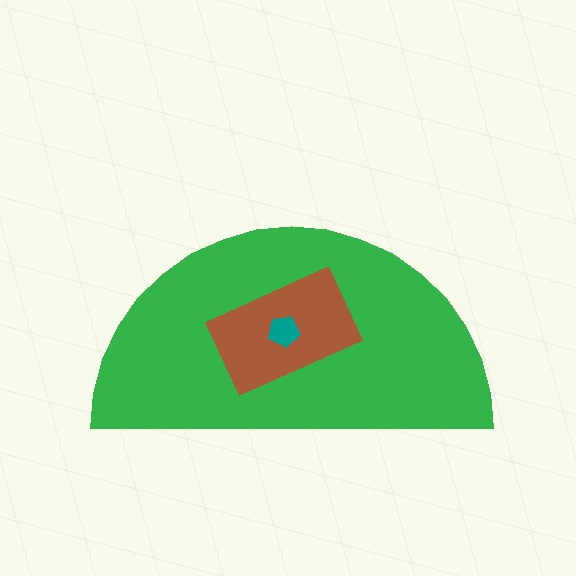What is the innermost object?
The teal pentagon.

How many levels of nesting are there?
3.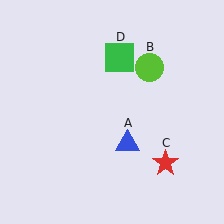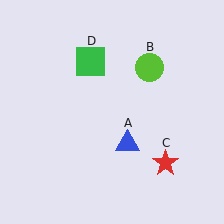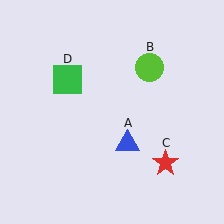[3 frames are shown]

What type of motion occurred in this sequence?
The green square (object D) rotated counterclockwise around the center of the scene.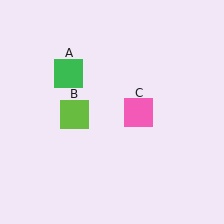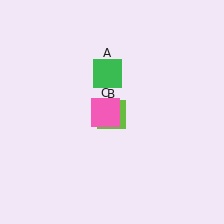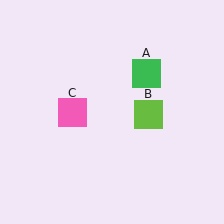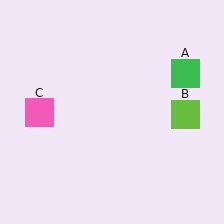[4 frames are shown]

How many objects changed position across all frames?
3 objects changed position: green square (object A), lime square (object B), pink square (object C).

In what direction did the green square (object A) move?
The green square (object A) moved right.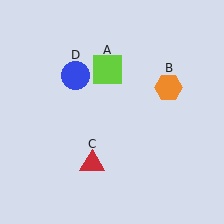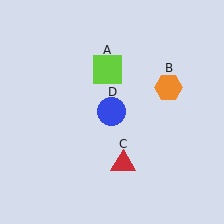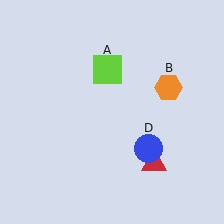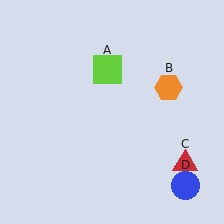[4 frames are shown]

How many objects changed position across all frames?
2 objects changed position: red triangle (object C), blue circle (object D).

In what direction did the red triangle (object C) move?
The red triangle (object C) moved right.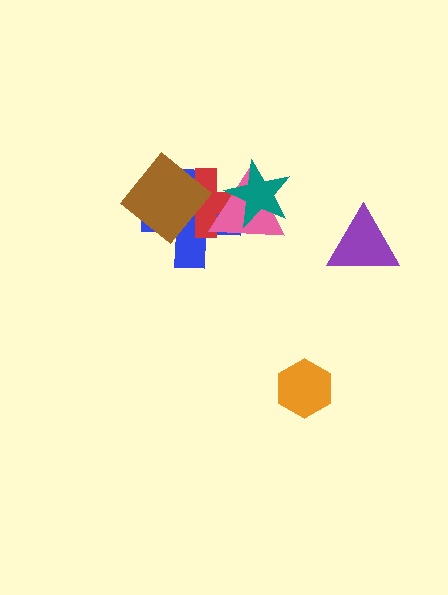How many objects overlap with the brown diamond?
2 objects overlap with the brown diamond.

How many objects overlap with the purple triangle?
0 objects overlap with the purple triangle.